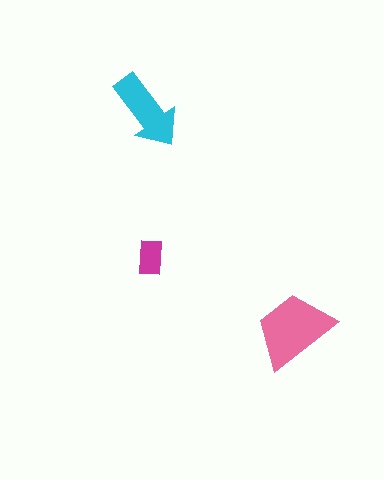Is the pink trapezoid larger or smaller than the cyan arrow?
Larger.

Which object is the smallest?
The magenta rectangle.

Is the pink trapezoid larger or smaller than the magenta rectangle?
Larger.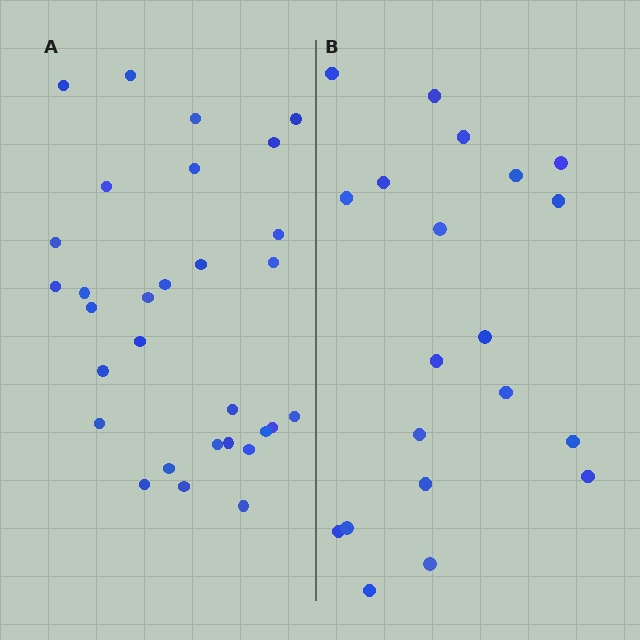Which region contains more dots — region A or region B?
Region A (the left region) has more dots.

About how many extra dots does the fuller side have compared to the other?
Region A has roughly 10 or so more dots than region B.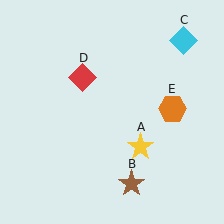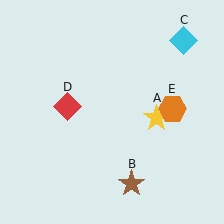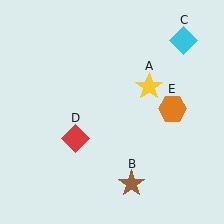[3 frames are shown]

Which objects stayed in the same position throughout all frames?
Brown star (object B) and cyan diamond (object C) and orange hexagon (object E) remained stationary.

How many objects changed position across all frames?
2 objects changed position: yellow star (object A), red diamond (object D).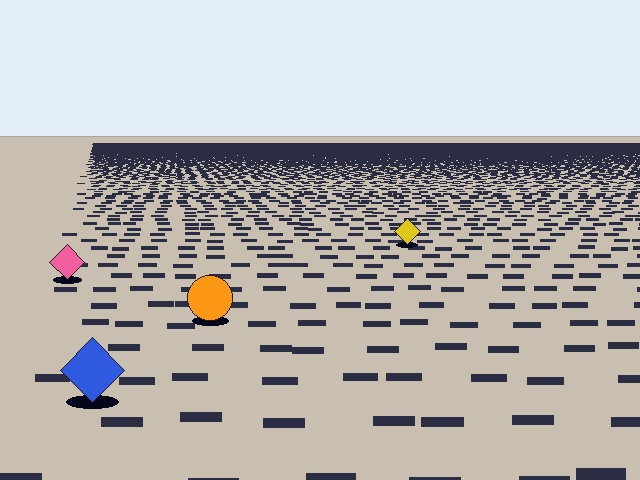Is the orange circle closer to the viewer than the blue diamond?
No. The blue diamond is closer — you can tell from the texture gradient: the ground texture is coarser near it.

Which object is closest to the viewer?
The blue diamond is closest. The texture marks near it are larger and more spread out.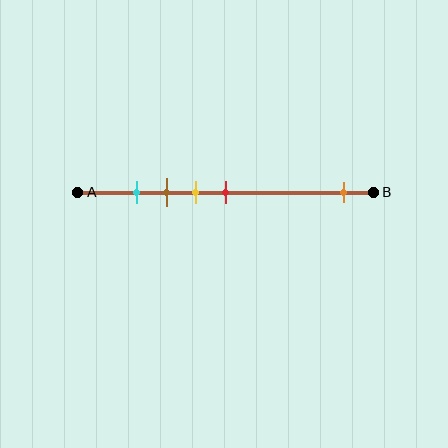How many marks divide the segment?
There are 5 marks dividing the segment.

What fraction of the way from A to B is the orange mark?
The orange mark is approximately 90% (0.9) of the way from A to B.